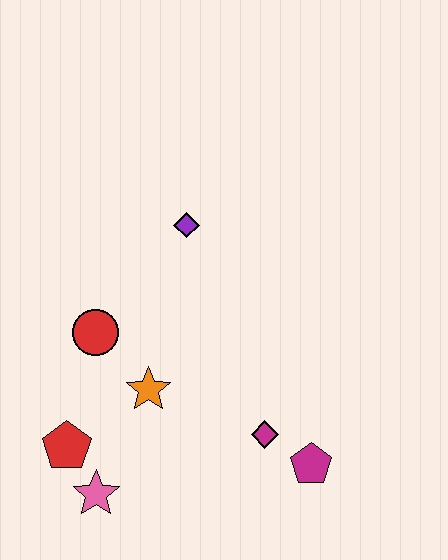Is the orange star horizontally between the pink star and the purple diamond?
Yes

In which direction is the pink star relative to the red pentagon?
The pink star is below the red pentagon.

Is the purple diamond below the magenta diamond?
No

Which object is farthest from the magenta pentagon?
The purple diamond is farthest from the magenta pentagon.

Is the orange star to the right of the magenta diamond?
No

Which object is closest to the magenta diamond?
The magenta pentagon is closest to the magenta diamond.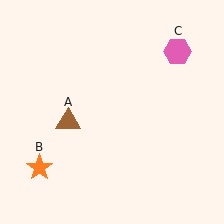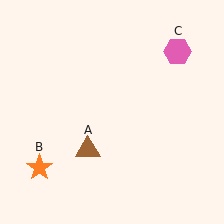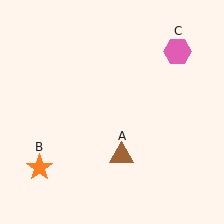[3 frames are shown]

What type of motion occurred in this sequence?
The brown triangle (object A) rotated counterclockwise around the center of the scene.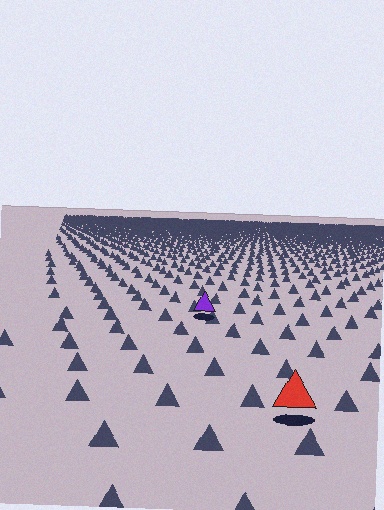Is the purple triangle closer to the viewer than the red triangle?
No. The red triangle is closer — you can tell from the texture gradient: the ground texture is coarser near it.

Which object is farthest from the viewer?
The purple triangle is farthest from the viewer. It appears smaller and the ground texture around it is denser.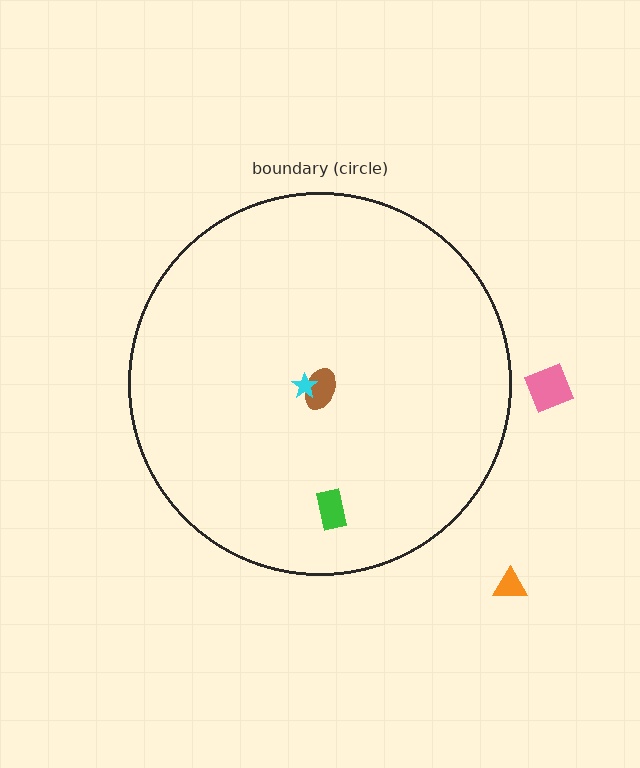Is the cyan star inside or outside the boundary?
Inside.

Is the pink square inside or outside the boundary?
Outside.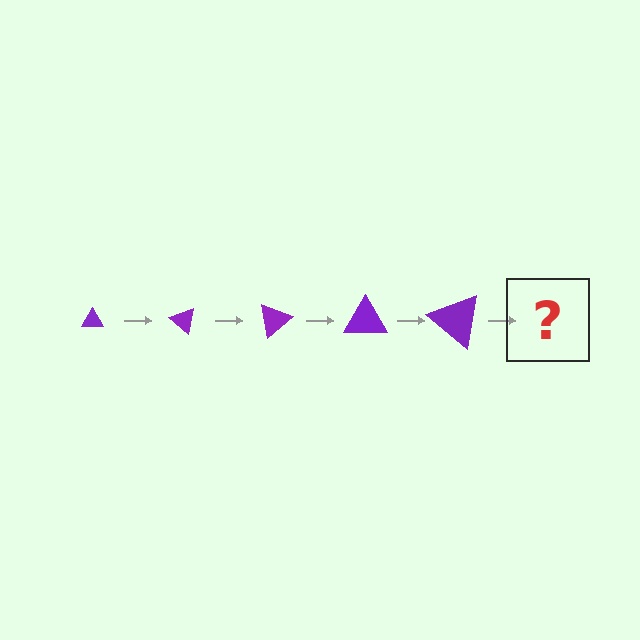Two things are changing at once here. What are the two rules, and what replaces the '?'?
The two rules are that the triangle grows larger each step and it rotates 40 degrees each step. The '?' should be a triangle, larger than the previous one and rotated 200 degrees from the start.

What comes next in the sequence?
The next element should be a triangle, larger than the previous one and rotated 200 degrees from the start.